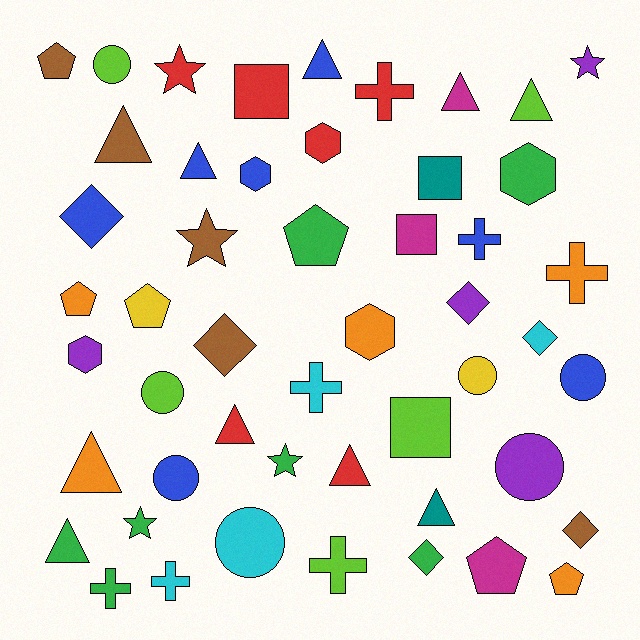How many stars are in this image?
There are 5 stars.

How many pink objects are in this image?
There are no pink objects.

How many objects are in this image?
There are 50 objects.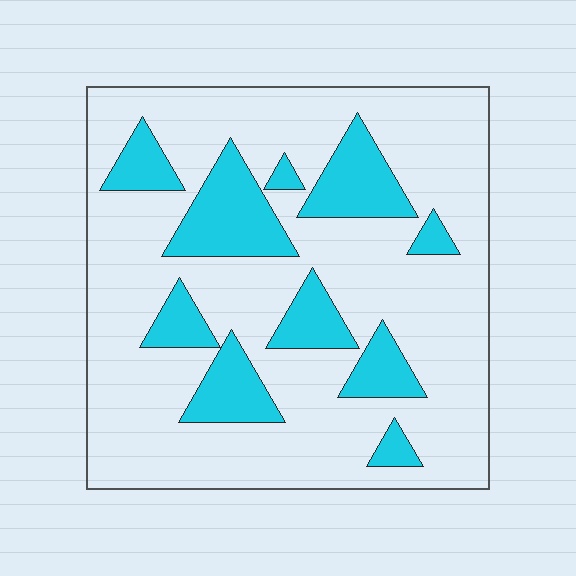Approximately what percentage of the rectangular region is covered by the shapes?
Approximately 25%.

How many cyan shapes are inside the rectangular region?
10.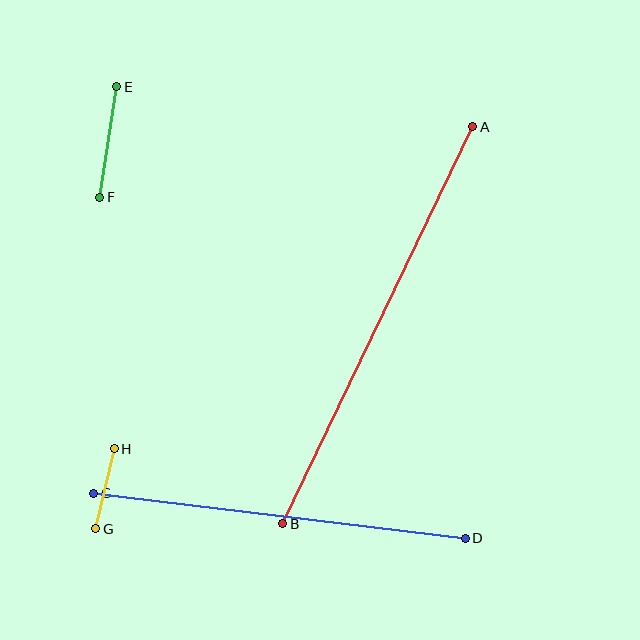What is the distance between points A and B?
The distance is approximately 440 pixels.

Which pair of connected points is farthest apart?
Points A and B are farthest apart.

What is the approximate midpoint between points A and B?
The midpoint is at approximately (378, 325) pixels.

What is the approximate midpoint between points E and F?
The midpoint is at approximately (108, 142) pixels.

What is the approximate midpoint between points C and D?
The midpoint is at approximately (279, 516) pixels.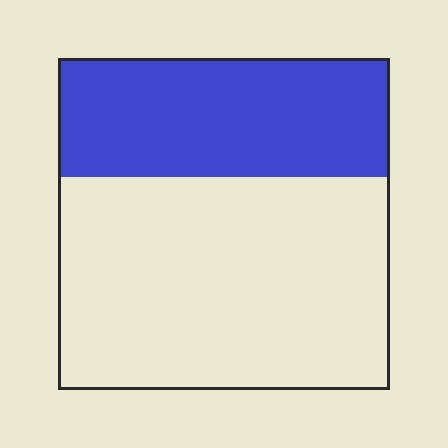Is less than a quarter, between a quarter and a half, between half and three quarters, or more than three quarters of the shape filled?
Between a quarter and a half.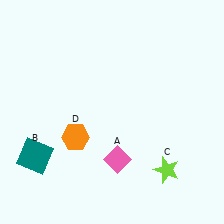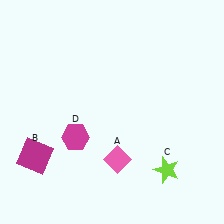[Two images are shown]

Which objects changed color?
B changed from teal to magenta. D changed from orange to magenta.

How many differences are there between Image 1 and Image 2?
There are 2 differences between the two images.